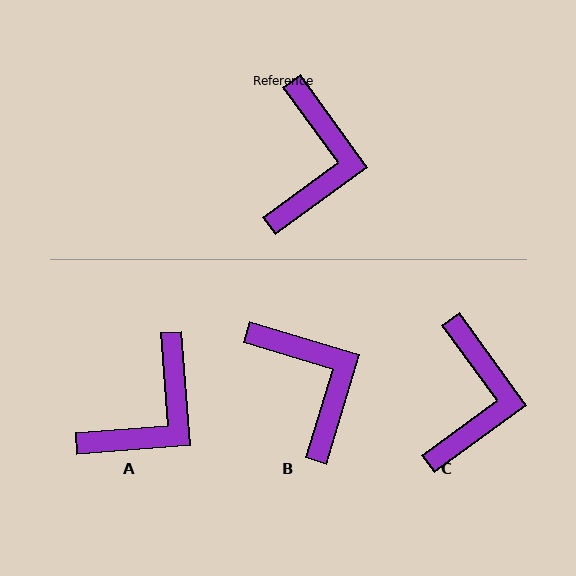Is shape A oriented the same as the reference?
No, it is off by about 32 degrees.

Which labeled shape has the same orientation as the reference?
C.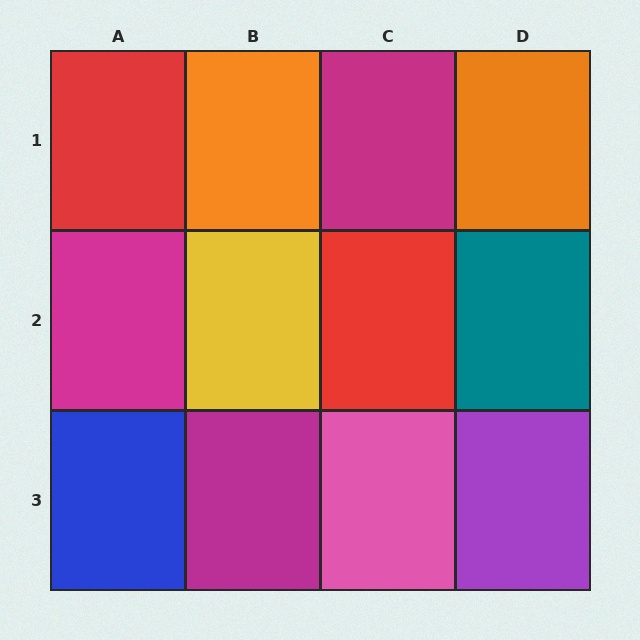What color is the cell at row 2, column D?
Teal.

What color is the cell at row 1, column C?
Magenta.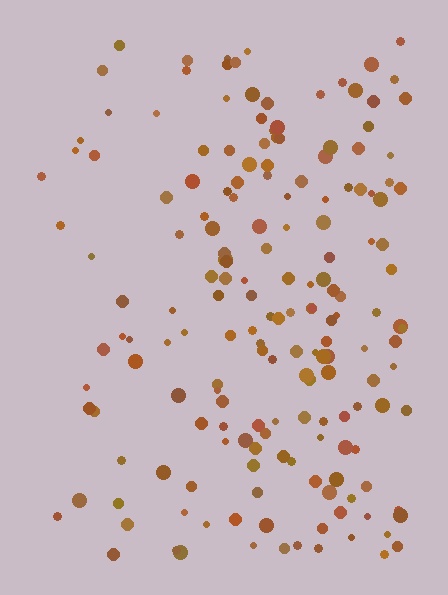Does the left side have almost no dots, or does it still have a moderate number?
Still a moderate number, just noticeably fewer than the right.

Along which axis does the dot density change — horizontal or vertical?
Horizontal.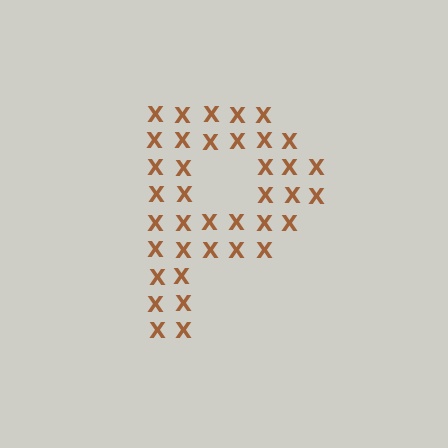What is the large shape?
The large shape is the letter P.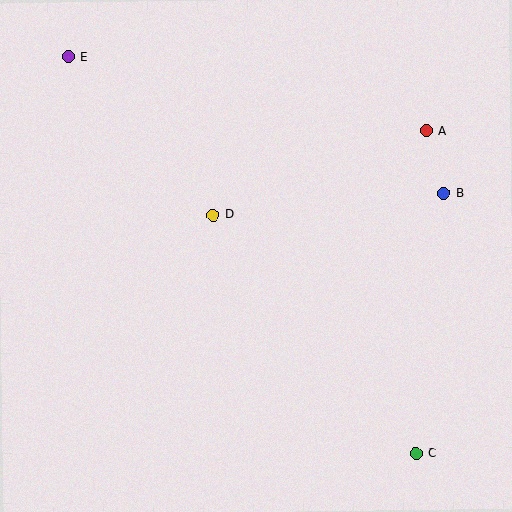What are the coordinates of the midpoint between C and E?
The midpoint between C and E is at (242, 255).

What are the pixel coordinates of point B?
Point B is at (444, 193).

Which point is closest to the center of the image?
Point D at (213, 215) is closest to the center.